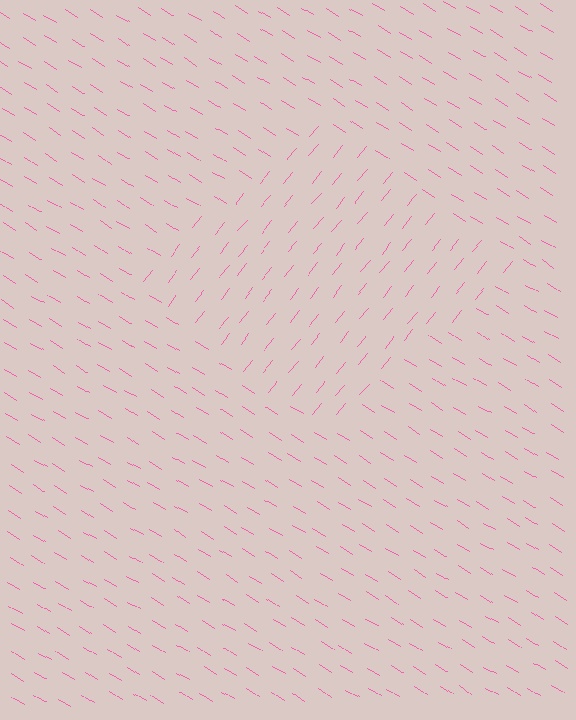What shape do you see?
I see a diamond.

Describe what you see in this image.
The image is filled with small pink line segments. A diamond region in the image has lines oriented differently from the surrounding lines, creating a visible texture boundary.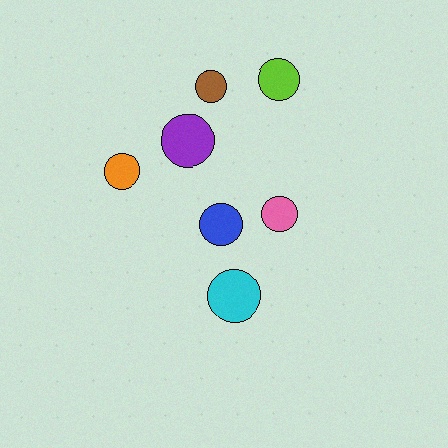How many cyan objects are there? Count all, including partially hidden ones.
There is 1 cyan object.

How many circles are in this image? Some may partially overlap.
There are 7 circles.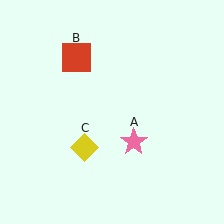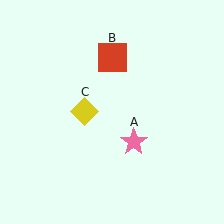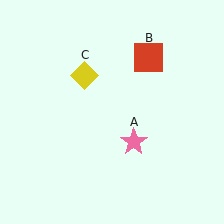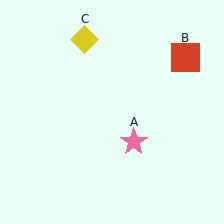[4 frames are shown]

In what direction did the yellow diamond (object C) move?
The yellow diamond (object C) moved up.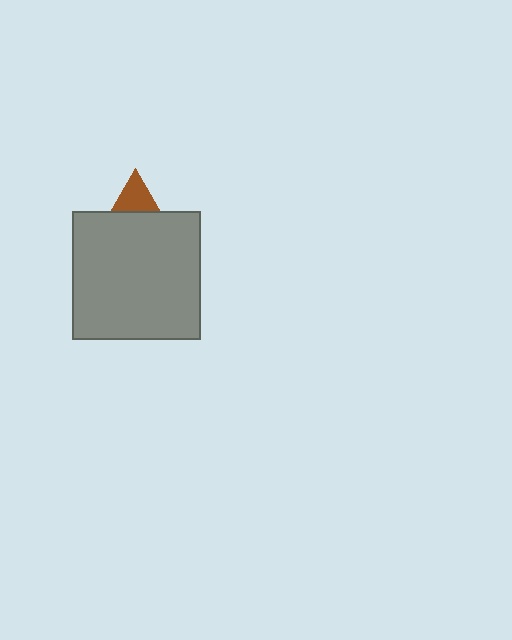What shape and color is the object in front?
The object in front is a gray square.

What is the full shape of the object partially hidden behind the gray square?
The partially hidden object is a brown triangle.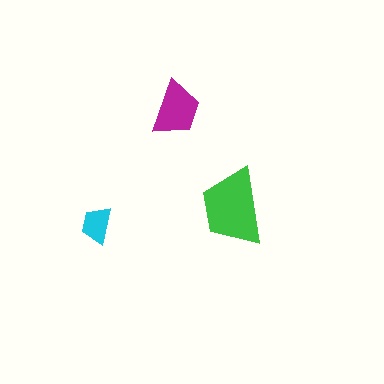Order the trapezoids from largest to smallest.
the green one, the magenta one, the cyan one.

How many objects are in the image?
There are 3 objects in the image.